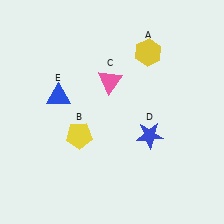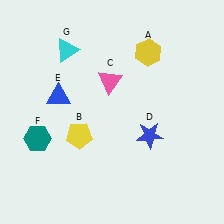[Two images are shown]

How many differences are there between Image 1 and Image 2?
There are 2 differences between the two images.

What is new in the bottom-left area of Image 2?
A teal hexagon (F) was added in the bottom-left area of Image 2.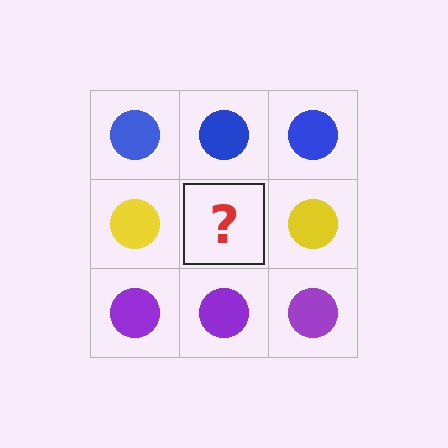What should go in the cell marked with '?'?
The missing cell should contain a yellow circle.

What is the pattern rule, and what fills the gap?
The rule is that each row has a consistent color. The gap should be filled with a yellow circle.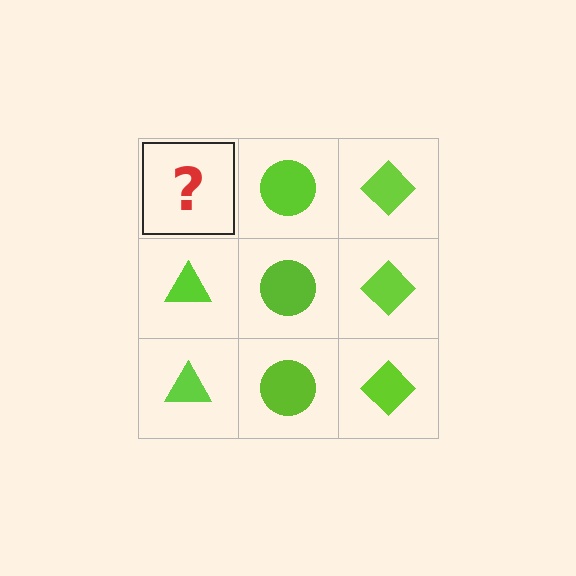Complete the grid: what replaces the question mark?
The question mark should be replaced with a lime triangle.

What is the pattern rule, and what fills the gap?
The rule is that each column has a consistent shape. The gap should be filled with a lime triangle.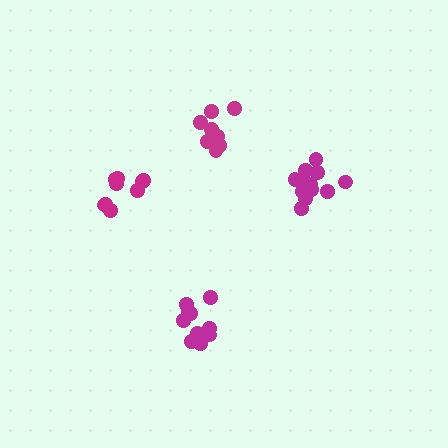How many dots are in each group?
Group 1: 8 dots, Group 2: 11 dots, Group 3: 13 dots, Group 4: 9 dots (41 total).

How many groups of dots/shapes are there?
There are 4 groups.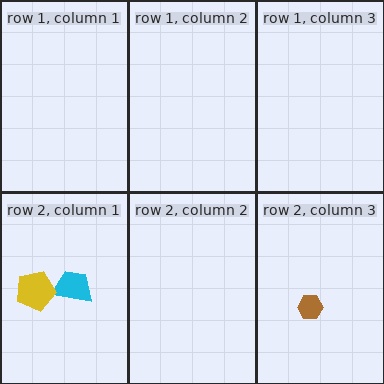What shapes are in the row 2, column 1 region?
The cyan trapezoid, the yellow pentagon.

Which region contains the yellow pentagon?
The row 2, column 1 region.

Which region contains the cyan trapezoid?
The row 2, column 1 region.